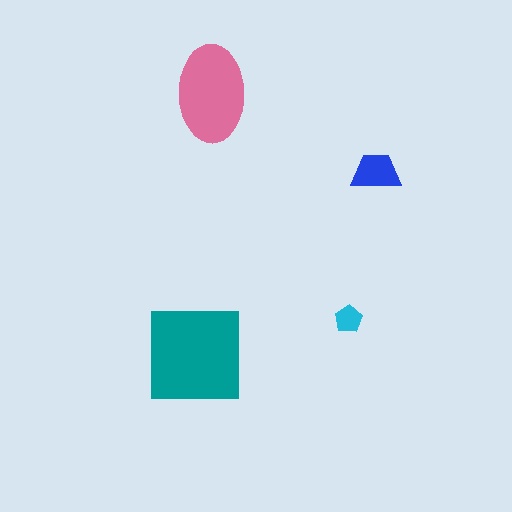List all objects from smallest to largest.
The cyan pentagon, the blue trapezoid, the pink ellipse, the teal square.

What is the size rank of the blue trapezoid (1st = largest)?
3rd.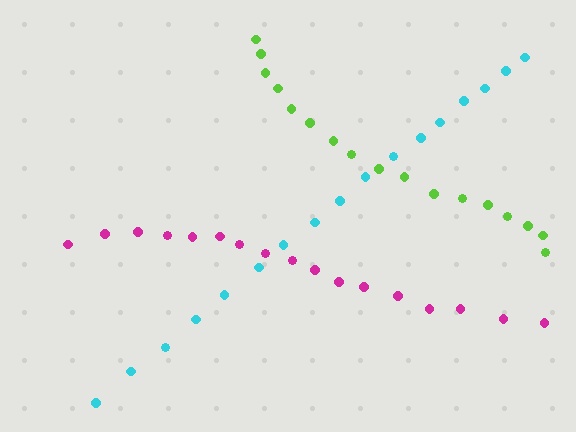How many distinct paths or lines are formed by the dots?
There are 3 distinct paths.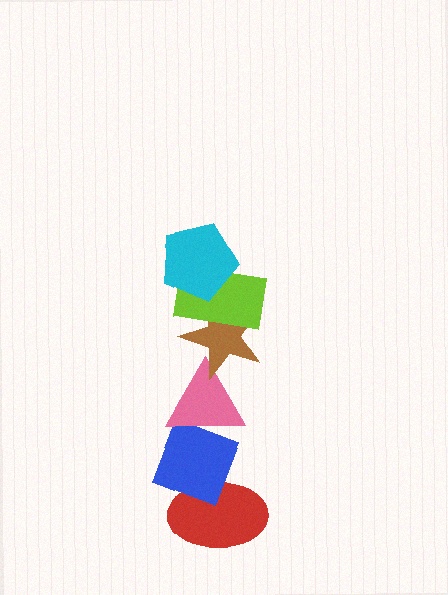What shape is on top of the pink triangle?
The brown star is on top of the pink triangle.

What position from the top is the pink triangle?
The pink triangle is 4th from the top.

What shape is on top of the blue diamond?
The pink triangle is on top of the blue diamond.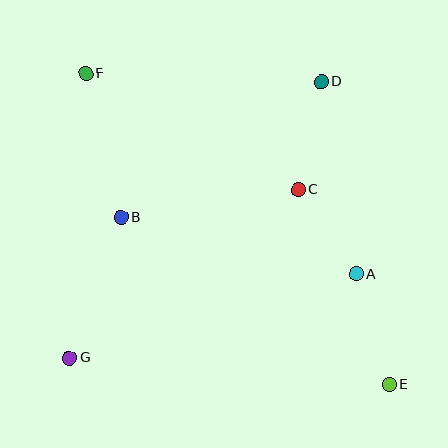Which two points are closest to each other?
Points A and C are closest to each other.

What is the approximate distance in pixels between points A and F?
The distance between A and F is approximately 337 pixels.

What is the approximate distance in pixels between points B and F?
The distance between B and F is approximately 148 pixels.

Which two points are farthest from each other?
Points E and F are farthest from each other.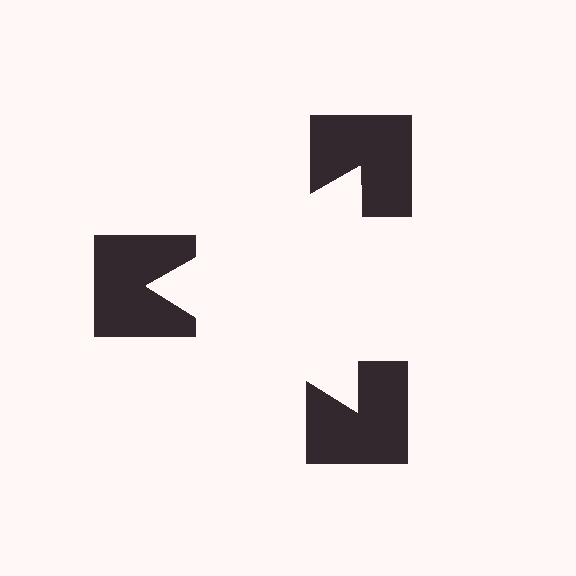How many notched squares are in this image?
There are 3 — one at each vertex of the illusory triangle.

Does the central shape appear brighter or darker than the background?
It typically appears slightly brighter than the background, even though no actual brightness change is drawn.